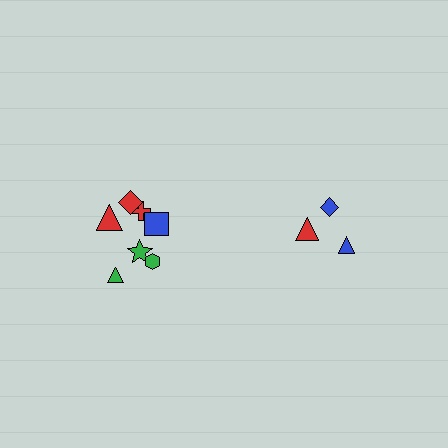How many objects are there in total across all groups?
There are 10 objects.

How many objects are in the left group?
There are 7 objects.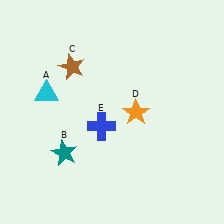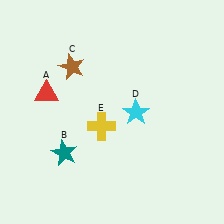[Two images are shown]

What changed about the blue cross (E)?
In Image 1, E is blue. In Image 2, it changed to yellow.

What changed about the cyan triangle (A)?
In Image 1, A is cyan. In Image 2, it changed to red.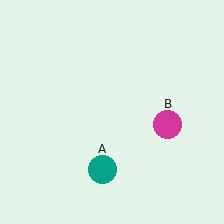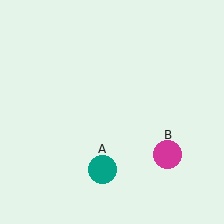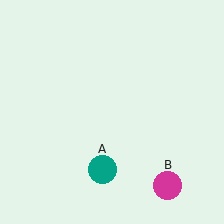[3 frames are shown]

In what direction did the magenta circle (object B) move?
The magenta circle (object B) moved down.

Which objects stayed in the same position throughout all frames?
Teal circle (object A) remained stationary.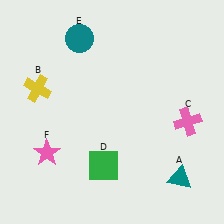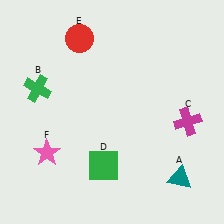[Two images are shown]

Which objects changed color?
B changed from yellow to green. C changed from pink to magenta. E changed from teal to red.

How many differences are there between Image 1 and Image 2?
There are 3 differences between the two images.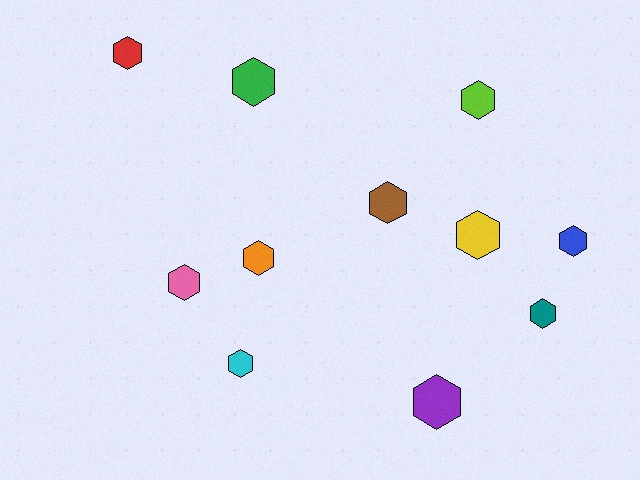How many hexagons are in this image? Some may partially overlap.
There are 11 hexagons.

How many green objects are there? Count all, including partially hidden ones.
There is 1 green object.